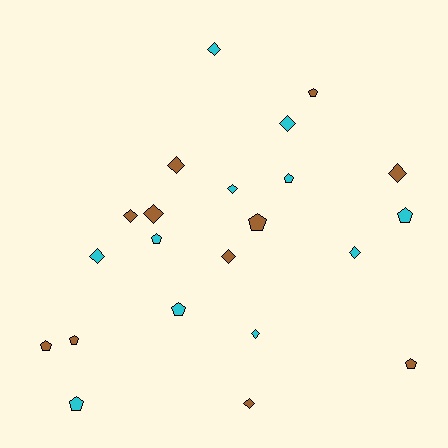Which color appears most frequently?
Cyan, with 11 objects.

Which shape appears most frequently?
Diamond, with 12 objects.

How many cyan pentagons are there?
There are 5 cyan pentagons.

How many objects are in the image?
There are 22 objects.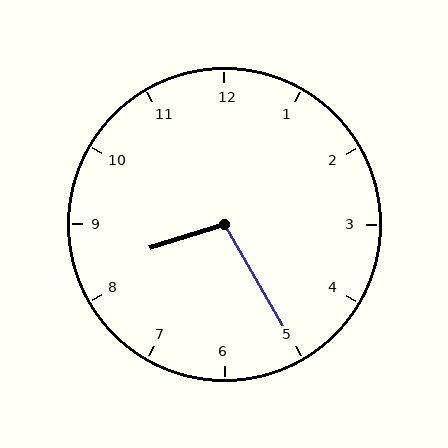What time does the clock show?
8:25.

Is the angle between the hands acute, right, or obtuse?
It is obtuse.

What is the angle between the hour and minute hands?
Approximately 102 degrees.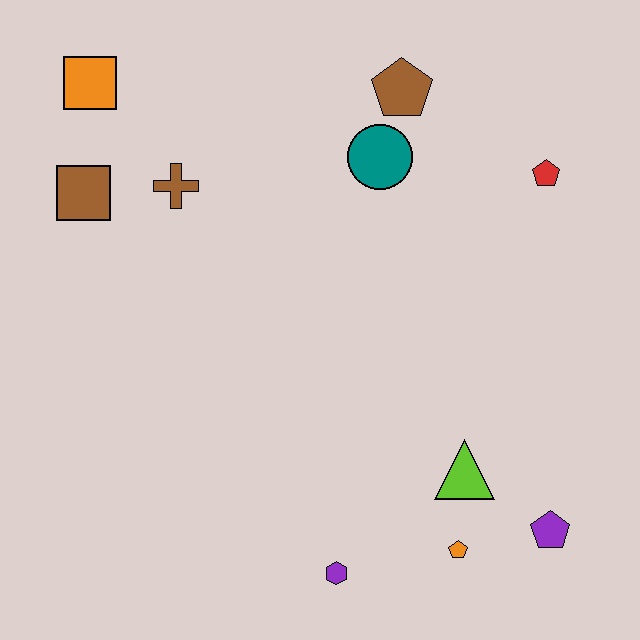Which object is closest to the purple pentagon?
The orange pentagon is closest to the purple pentagon.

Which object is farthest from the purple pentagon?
The orange square is farthest from the purple pentagon.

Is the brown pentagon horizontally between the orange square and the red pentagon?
Yes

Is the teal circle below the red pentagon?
No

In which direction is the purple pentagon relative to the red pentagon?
The purple pentagon is below the red pentagon.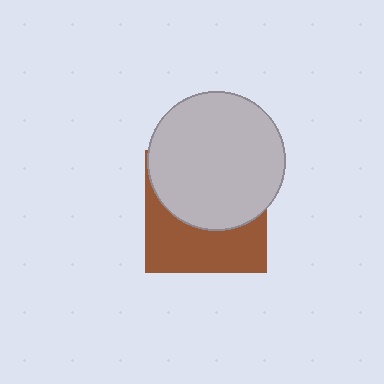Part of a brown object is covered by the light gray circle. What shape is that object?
It is a square.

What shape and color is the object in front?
The object in front is a light gray circle.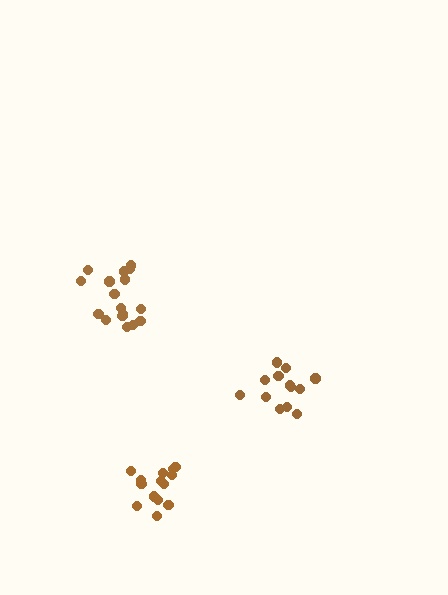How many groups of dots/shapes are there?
There are 3 groups.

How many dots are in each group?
Group 1: 17 dots, Group 2: 13 dots, Group 3: 14 dots (44 total).